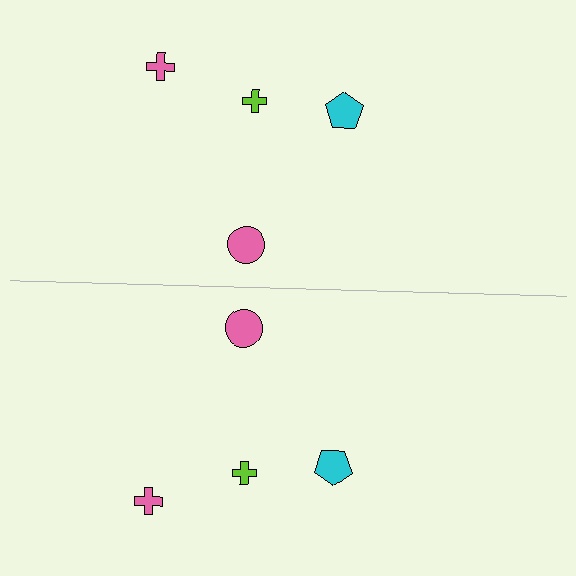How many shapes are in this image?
There are 8 shapes in this image.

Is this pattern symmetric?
Yes, this pattern has bilateral (reflection) symmetry.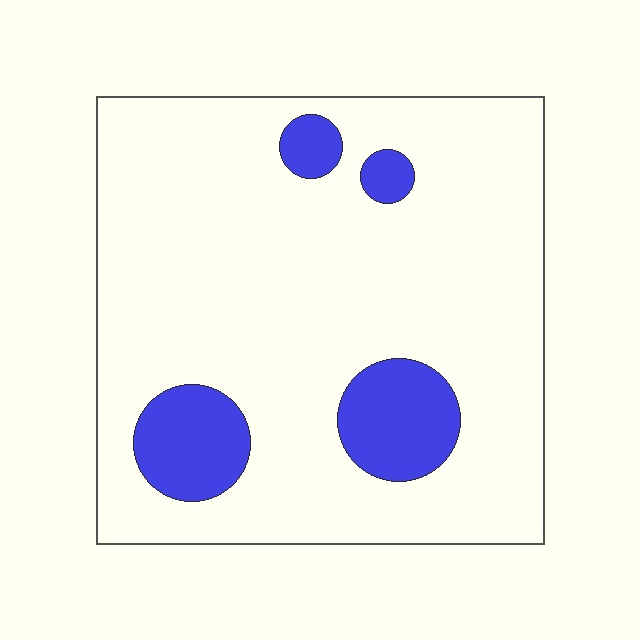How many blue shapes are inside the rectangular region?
4.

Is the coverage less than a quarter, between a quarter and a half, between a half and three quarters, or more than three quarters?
Less than a quarter.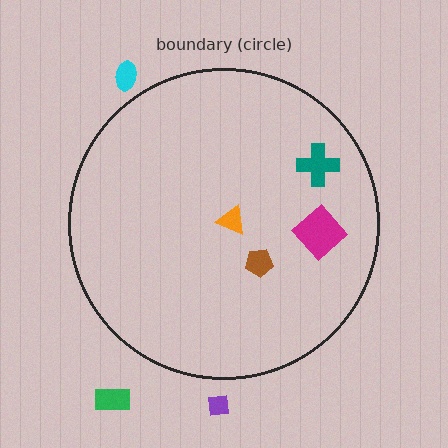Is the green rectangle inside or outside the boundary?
Outside.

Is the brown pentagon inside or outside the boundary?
Inside.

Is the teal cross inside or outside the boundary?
Inside.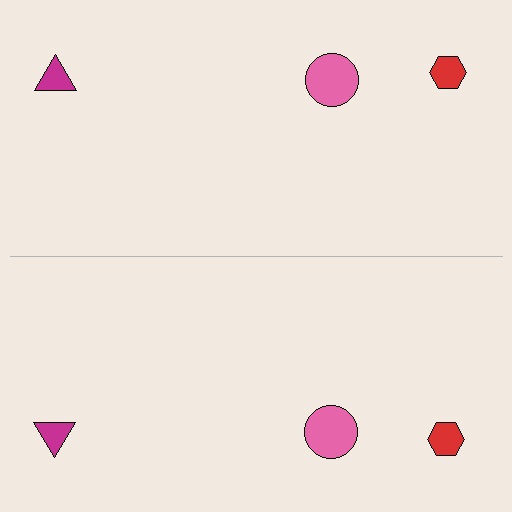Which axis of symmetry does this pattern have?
The pattern has a horizontal axis of symmetry running through the center of the image.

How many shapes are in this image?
There are 6 shapes in this image.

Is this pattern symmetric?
Yes, this pattern has bilateral (reflection) symmetry.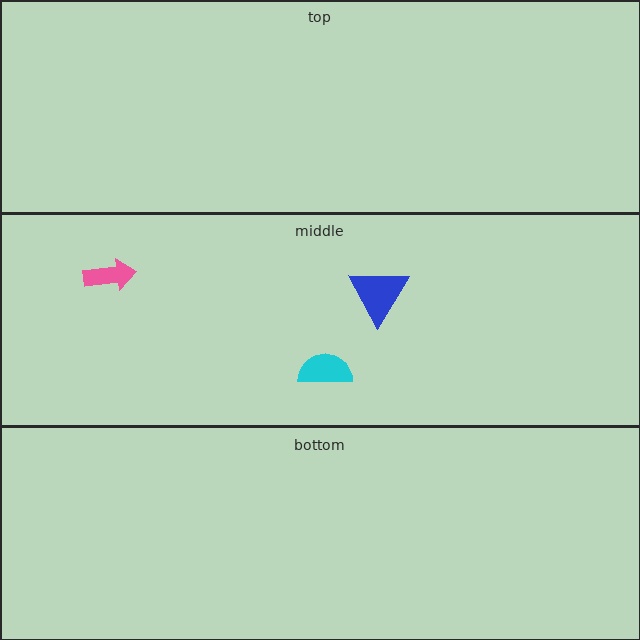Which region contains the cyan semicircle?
The middle region.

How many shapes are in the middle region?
3.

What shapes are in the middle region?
The blue triangle, the cyan semicircle, the pink arrow.